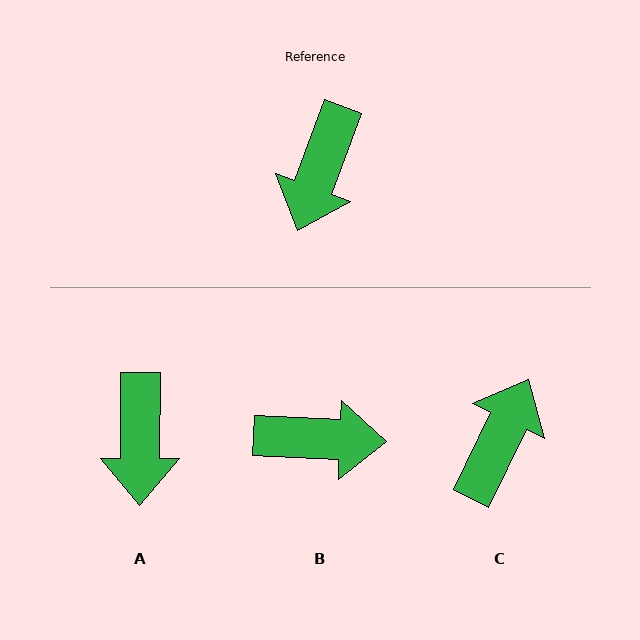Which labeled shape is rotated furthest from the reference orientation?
C, about 174 degrees away.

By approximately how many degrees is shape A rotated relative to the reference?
Approximately 20 degrees counter-clockwise.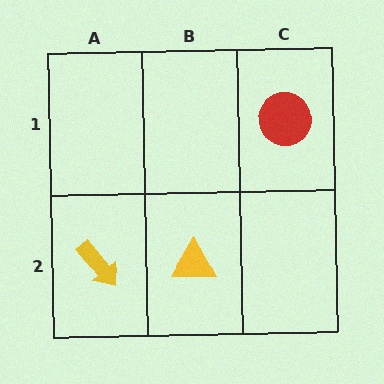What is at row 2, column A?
A yellow arrow.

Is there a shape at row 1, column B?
No, that cell is empty.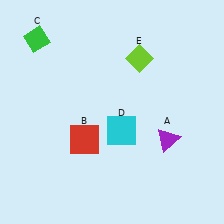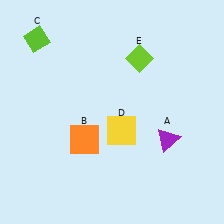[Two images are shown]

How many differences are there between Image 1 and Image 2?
There are 3 differences between the two images.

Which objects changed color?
B changed from red to orange. C changed from green to lime. D changed from cyan to yellow.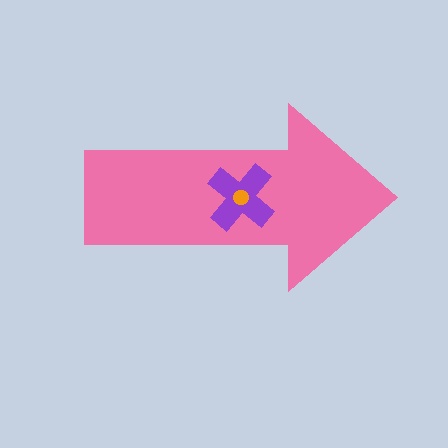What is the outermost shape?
The pink arrow.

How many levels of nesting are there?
3.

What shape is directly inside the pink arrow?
The purple cross.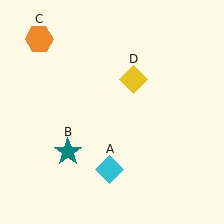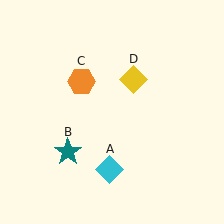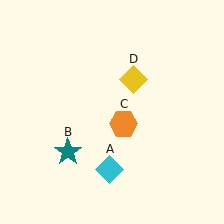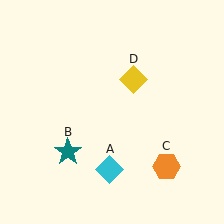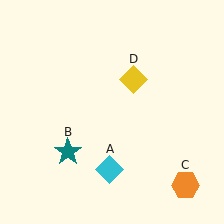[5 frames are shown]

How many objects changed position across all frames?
1 object changed position: orange hexagon (object C).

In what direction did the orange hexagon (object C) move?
The orange hexagon (object C) moved down and to the right.